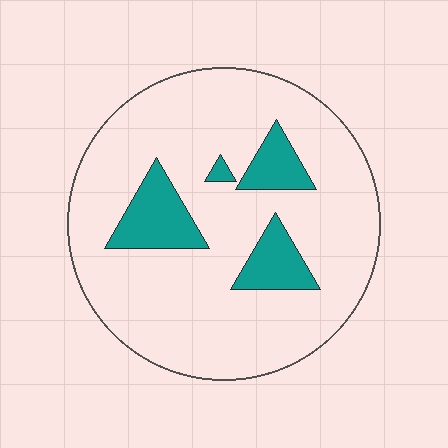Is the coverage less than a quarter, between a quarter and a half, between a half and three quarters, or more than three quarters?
Less than a quarter.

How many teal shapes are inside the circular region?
4.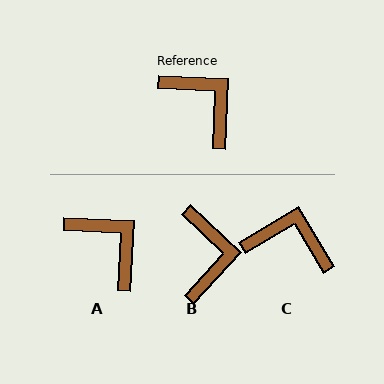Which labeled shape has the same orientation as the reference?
A.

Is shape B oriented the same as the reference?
No, it is off by about 40 degrees.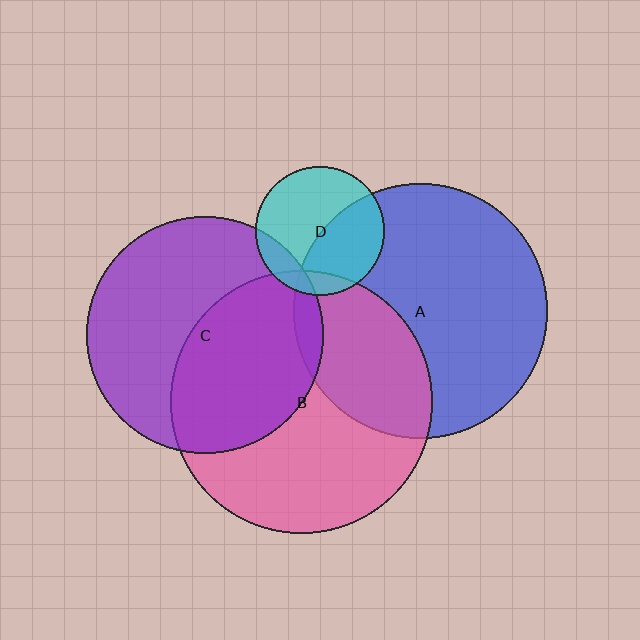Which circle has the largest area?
Circle B (pink).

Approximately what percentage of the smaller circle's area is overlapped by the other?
Approximately 30%.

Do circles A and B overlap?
Yes.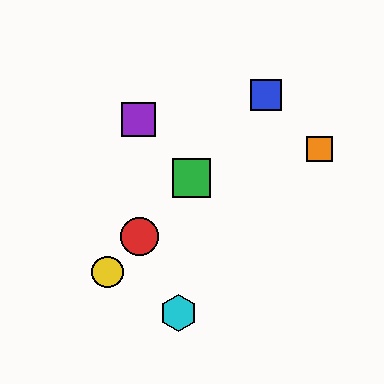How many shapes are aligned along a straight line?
4 shapes (the red circle, the blue square, the green square, the yellow circle) are aligned along a straight line.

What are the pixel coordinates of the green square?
The green square is at (192, 178).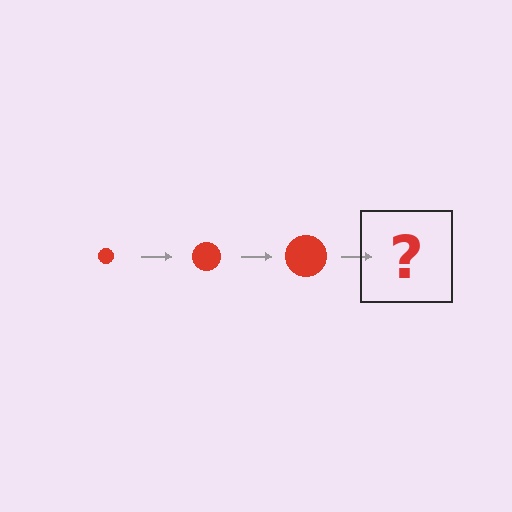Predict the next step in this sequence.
The next step is a red circle, larger than the previous one.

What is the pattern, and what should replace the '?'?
The pattern is that the circle gets progressively larger each step. The '?' should be a red circle, larger than the previous one.